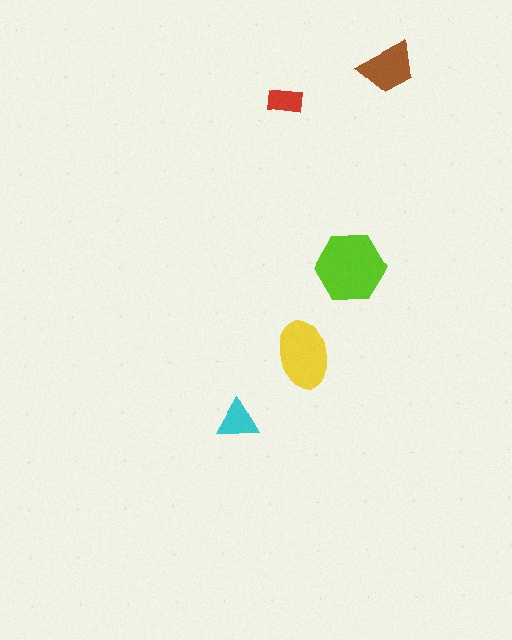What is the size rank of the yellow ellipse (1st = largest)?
2nd.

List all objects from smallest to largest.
The red rectangle, the cyan triangle, the brown trapezoid, the yellow ellipse, the lime hexagon.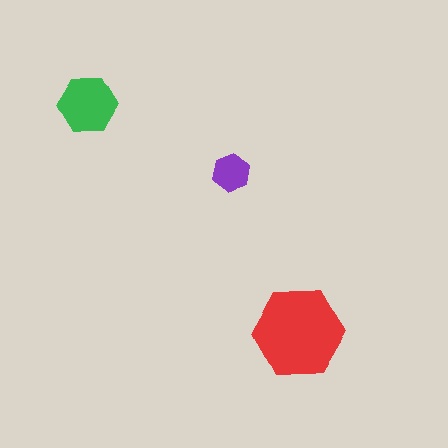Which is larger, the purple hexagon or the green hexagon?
The green one.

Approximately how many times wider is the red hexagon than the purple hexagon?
About 2.5 times wider.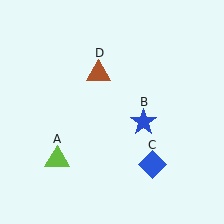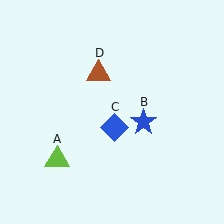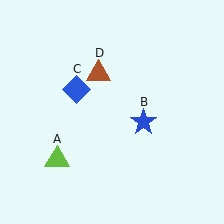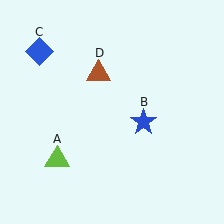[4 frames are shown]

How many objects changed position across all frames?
1 object changed position: blue diamond (object C).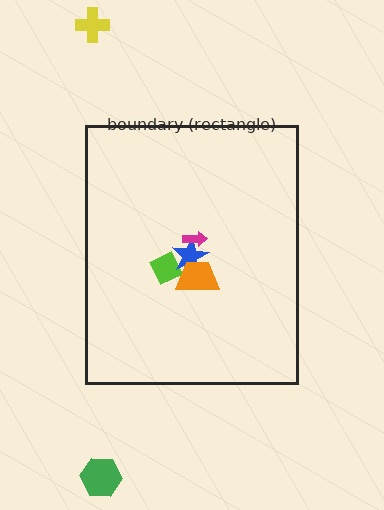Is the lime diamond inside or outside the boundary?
Inside.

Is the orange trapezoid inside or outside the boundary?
Inside.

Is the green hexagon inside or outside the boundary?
Outside.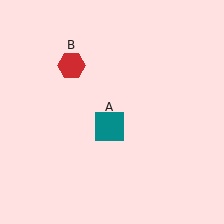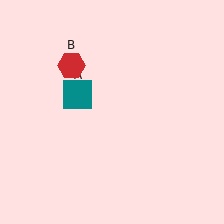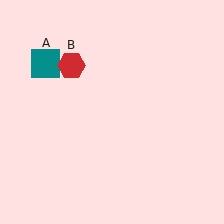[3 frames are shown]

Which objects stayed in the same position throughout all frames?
Red hexagon (object B) remained stationary.